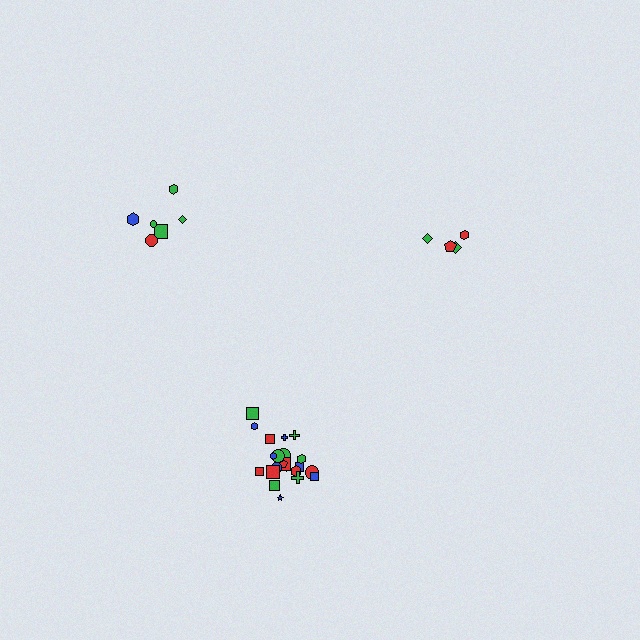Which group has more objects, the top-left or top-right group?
The top-left group.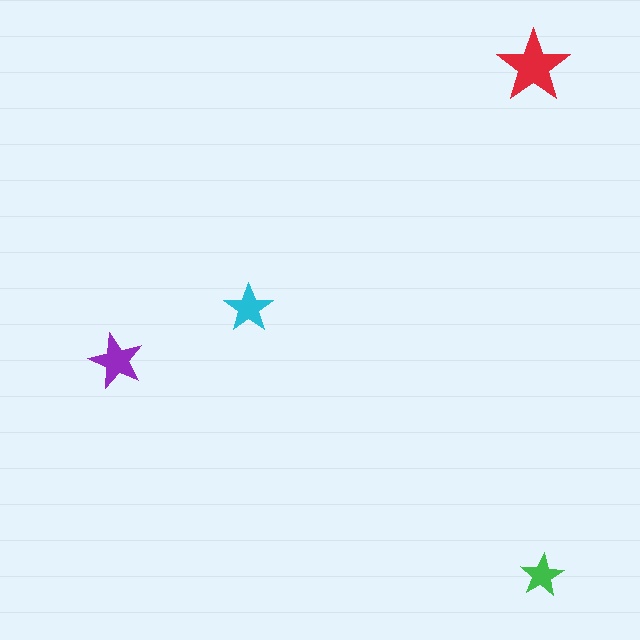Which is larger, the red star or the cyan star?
The red one.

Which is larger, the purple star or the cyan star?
The purple one.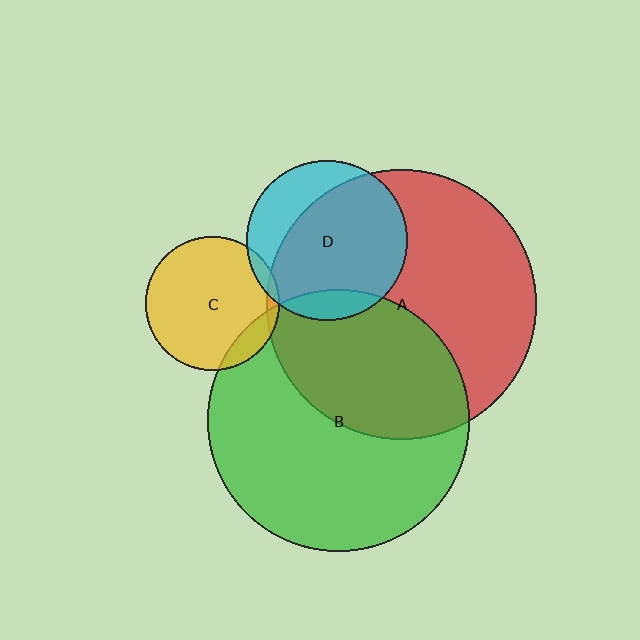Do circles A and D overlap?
Yes.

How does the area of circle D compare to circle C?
Approximately 1.4 times.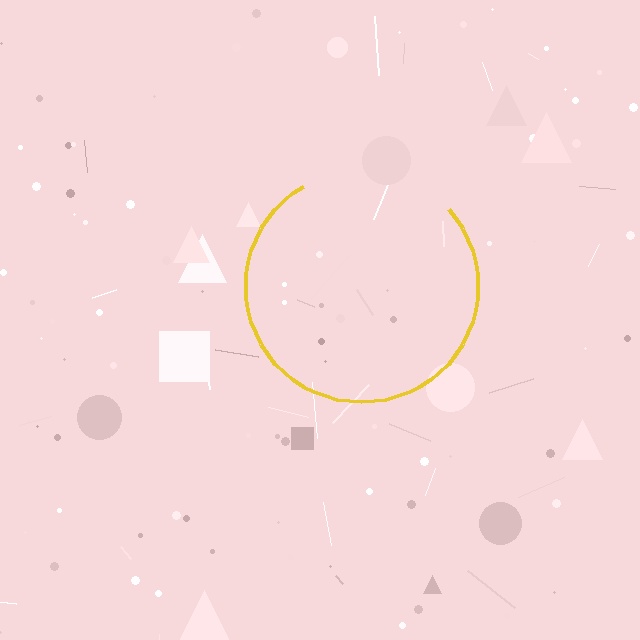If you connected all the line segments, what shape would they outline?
They would outline a circle.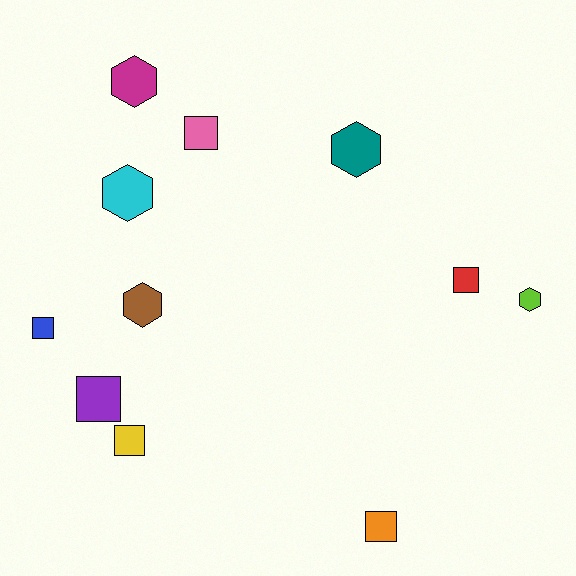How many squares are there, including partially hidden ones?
There are 6 squares.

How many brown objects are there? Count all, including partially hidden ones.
There is 1 brown object.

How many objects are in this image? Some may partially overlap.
There are 11 objects.